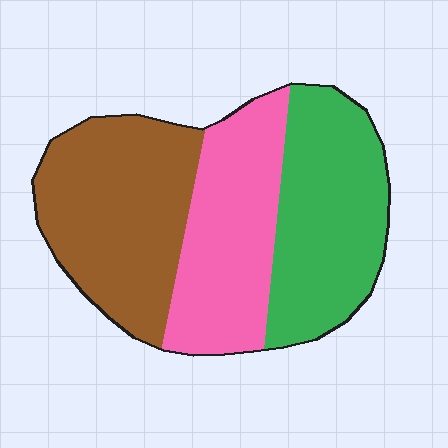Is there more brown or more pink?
Brown.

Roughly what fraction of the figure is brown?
Brown takes up about three eighths (3/8) of the figure.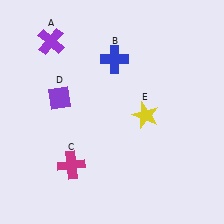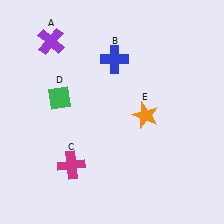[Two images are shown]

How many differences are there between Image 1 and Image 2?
There are 2 differences between the two images.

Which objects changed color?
D changed from purple to green. E changed from yellow to orange.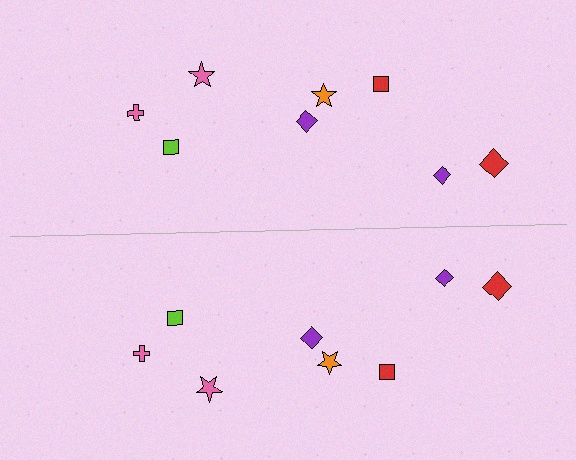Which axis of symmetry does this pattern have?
The pattern has a horizontal axis of symmetry running through the center of the image.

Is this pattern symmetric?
Yes, this pattern has bilateral (reflection) symmetry.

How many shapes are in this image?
There are 16 shapes in this image.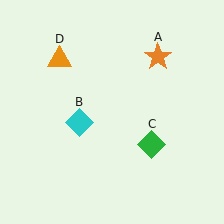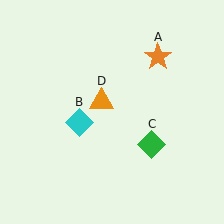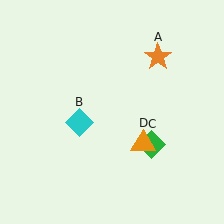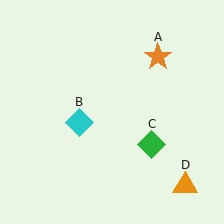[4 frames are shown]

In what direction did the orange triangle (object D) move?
The orange triangle (object D) moved down and to the right.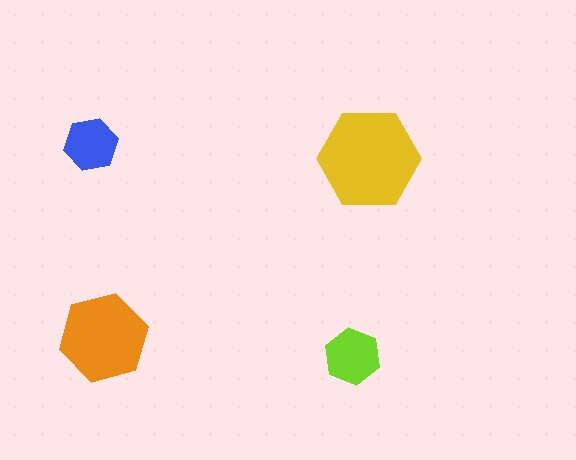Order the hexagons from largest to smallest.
the yellow one, the orange one, the lime one, the blue one.